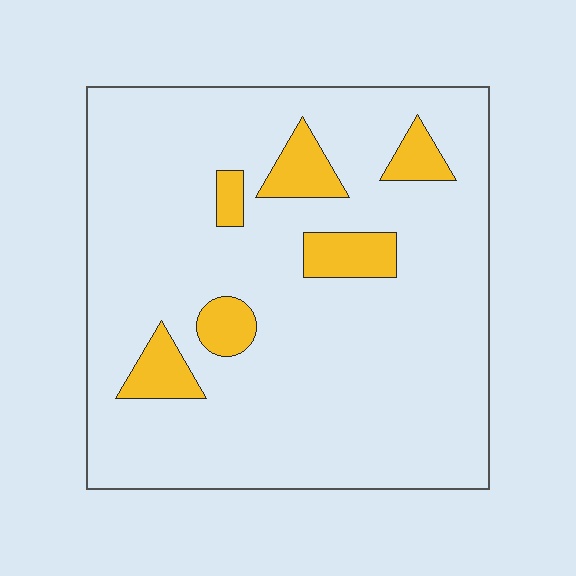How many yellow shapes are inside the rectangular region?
6.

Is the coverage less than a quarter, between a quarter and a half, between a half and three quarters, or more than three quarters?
Less than a quarter.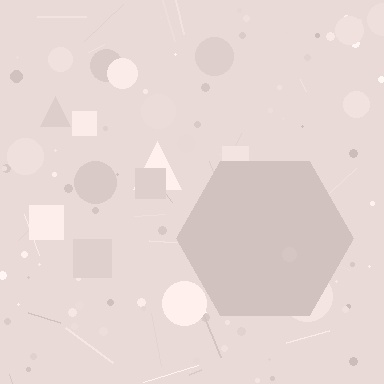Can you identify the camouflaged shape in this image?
The camouflaged shape is a hexagon.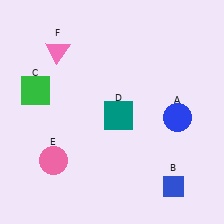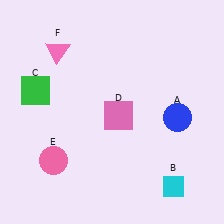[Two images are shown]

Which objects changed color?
B changed from blue to cyan. D changed from teal to pink.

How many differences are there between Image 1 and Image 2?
There are 2 differences between the two images.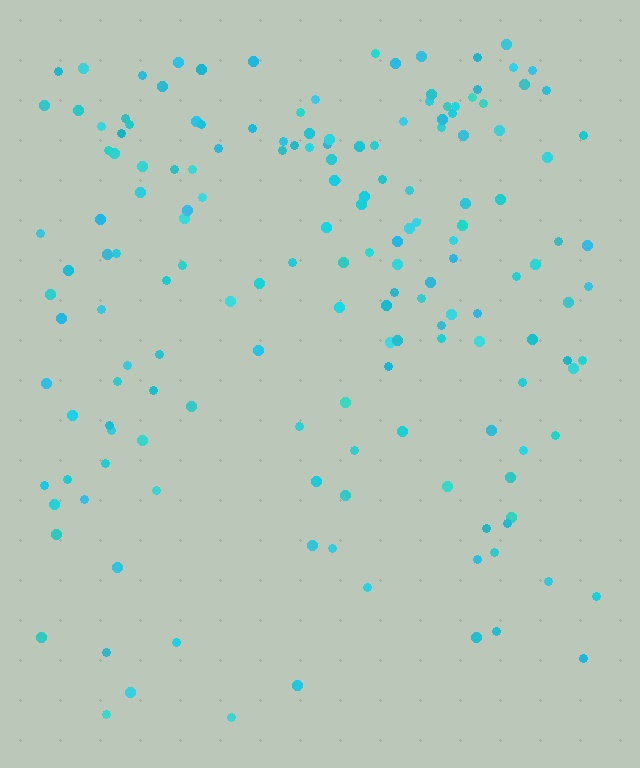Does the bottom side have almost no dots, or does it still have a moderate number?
Still a moderate number, just noticeably fewer than the top.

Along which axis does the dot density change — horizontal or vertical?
Vertical.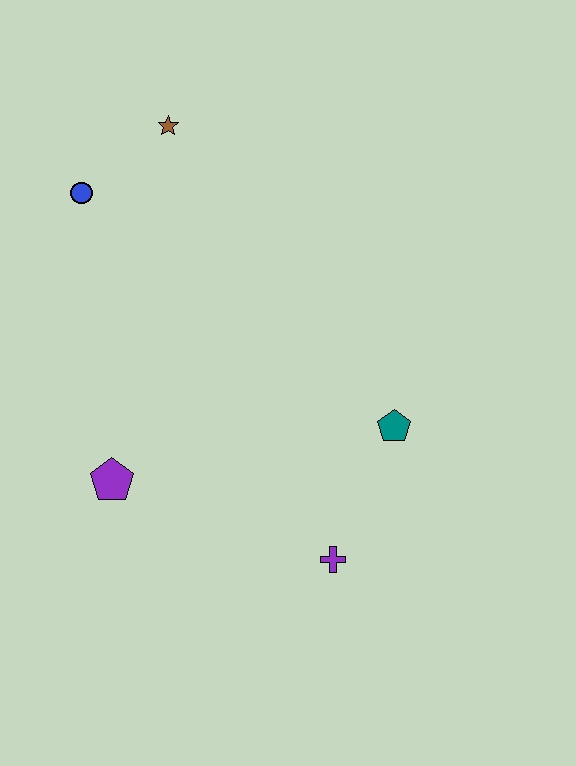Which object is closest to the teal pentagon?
The purple cross is closest to the teal pentagon.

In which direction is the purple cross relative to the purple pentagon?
The purple cross is to the right of the purple pentagon.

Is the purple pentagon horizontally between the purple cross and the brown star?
No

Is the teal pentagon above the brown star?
No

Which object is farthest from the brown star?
The purple cross is farthest from the brown star.